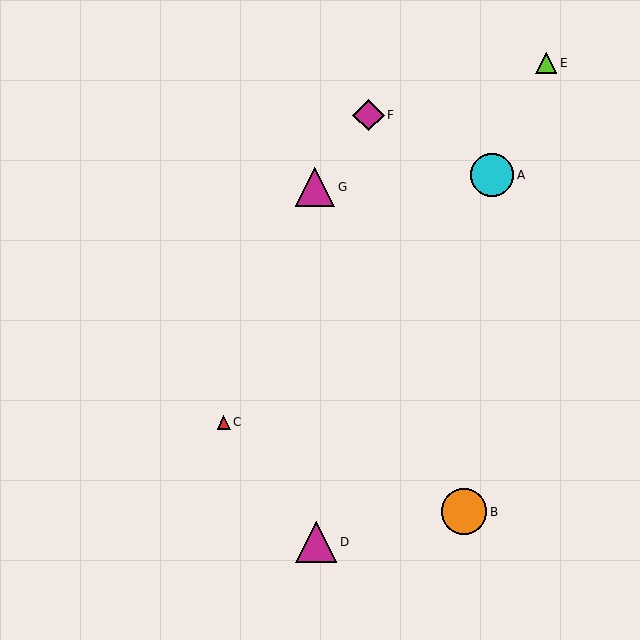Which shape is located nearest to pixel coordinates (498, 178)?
The cyan circle (labeled A) at (492, 175) is nearest to that location.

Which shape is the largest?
The orange circle (labeled B) is the largest.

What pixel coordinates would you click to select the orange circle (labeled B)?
Click at (464, 512) to select the orange circle B.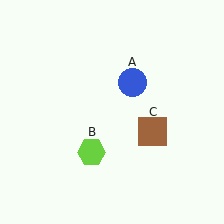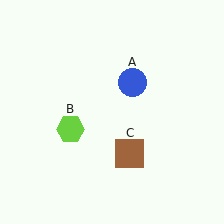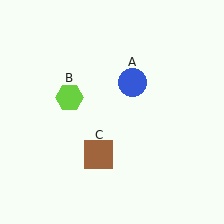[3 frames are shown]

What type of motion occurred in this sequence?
The lime hexagon (object B), brown square (object C) rotated clockwise around the center of the scene.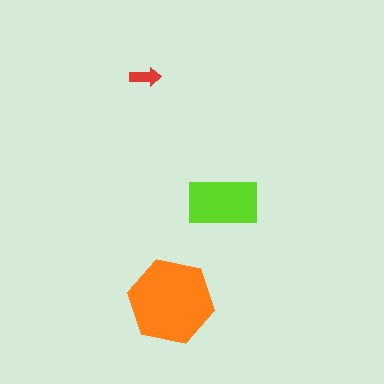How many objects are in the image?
There are 3 objects in the image.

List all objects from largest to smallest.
The orange hexagon, the lime rectangle, the red arrow.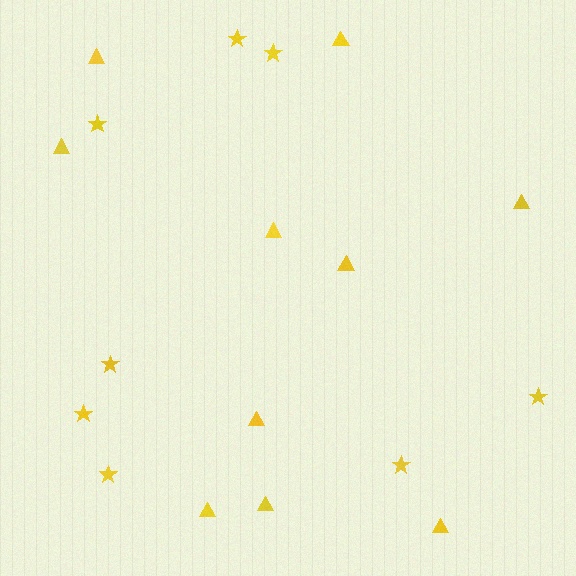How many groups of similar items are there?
There are 2 groups: one group of stars (8) and one group of triangles (10).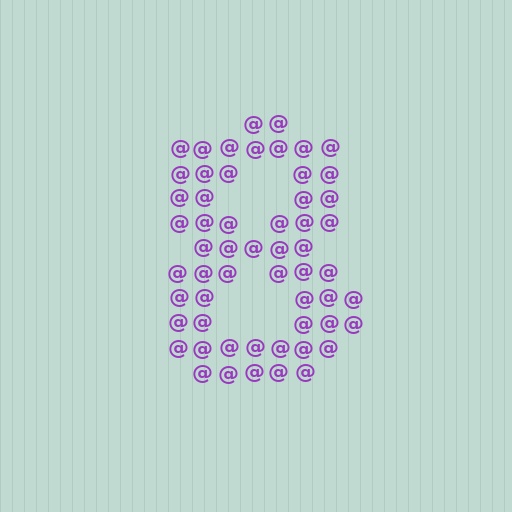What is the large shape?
The large shape is the digit 8.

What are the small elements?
The small elements are at signs.